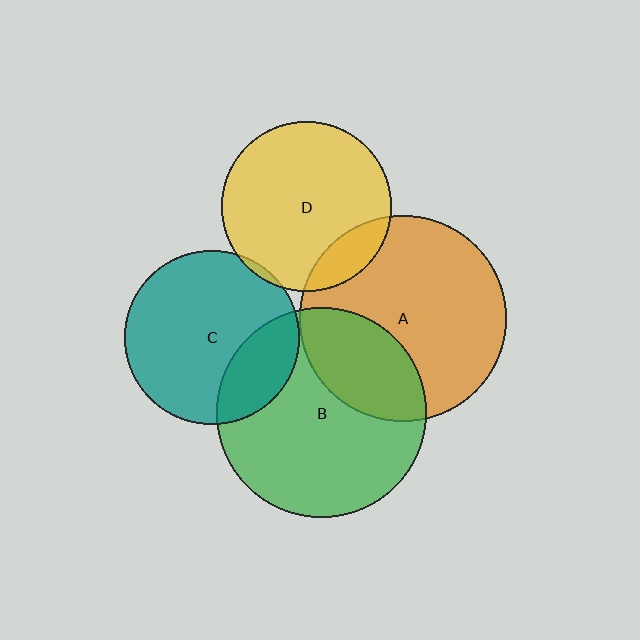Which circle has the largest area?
Circle B (green).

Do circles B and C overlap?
Yes.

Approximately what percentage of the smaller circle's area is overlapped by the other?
Approximately 25%.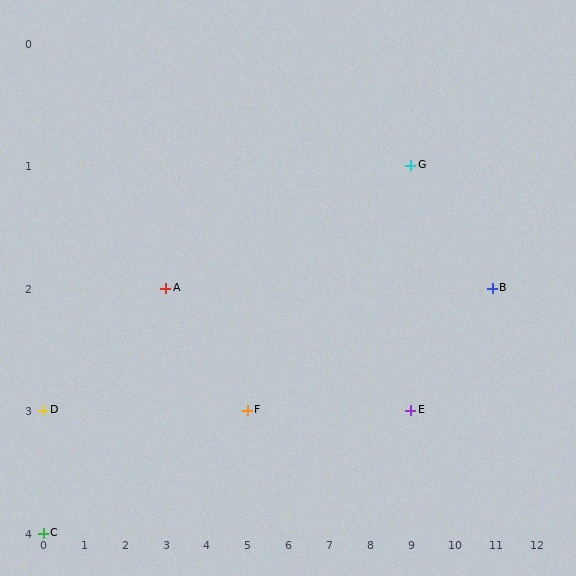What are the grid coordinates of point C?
Point C is at grid coordinates (0, 4).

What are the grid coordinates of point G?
Point G is at grid coordinates (9, 1).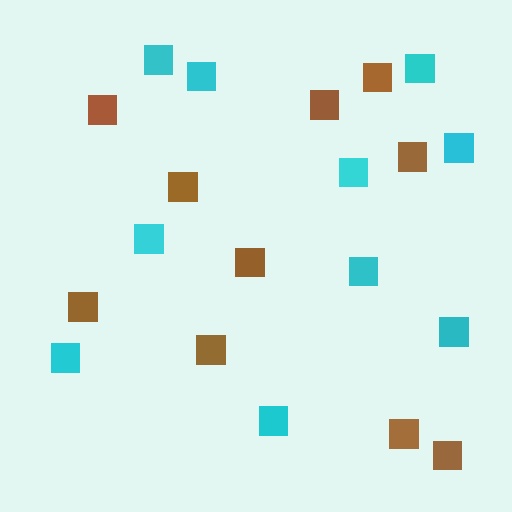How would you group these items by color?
There are 2 groups: one group of cyan squares (10) and one group of brown squares (10).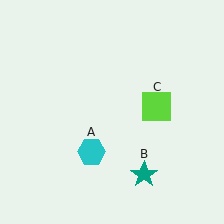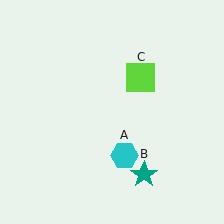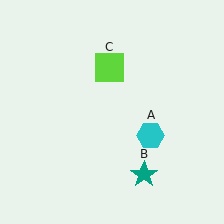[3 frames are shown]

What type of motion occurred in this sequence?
The cyan hexagon (object A), lime square (object C) rotated counterclockwise around the center of the scene.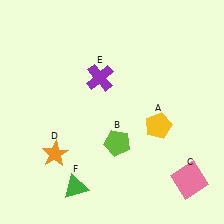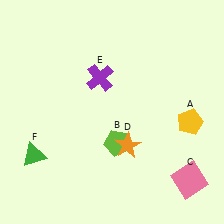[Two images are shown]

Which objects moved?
The objects that moved are: the yellow pentagon (A), the orange star (D), the green triangle (F).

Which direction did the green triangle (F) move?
The green triangle (F) moved left.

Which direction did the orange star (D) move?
The orange star (D) moved right.